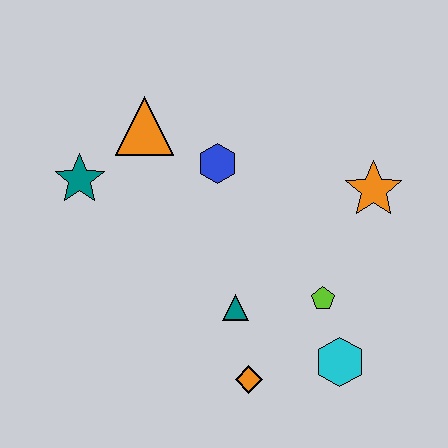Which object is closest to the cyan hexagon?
The lime pentagon is closest to the cyan hexagon.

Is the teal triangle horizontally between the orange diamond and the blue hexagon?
Yes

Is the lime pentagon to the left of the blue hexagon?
No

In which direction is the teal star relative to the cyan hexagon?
The teal star is to the left of the cyan hexagon.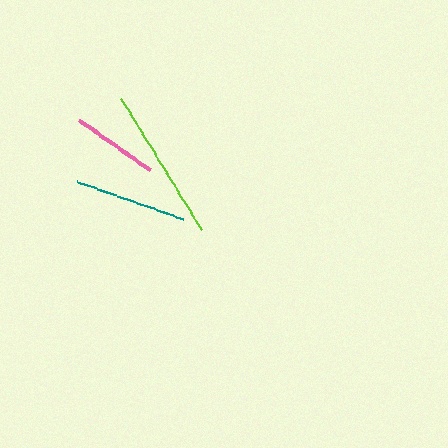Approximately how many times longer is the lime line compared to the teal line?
The lime line is approximately 1.4 times the length of the teal line.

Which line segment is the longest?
The lime line is the longest at approximately 153 pixels.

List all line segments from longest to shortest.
From longest to shortest: lime, teal, pink.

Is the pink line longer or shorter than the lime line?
The lime line is longer than the pink line.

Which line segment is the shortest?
The pink line is the shortest at approximately 86 pixels.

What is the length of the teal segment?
The teal segment is approximately 112 pixels long.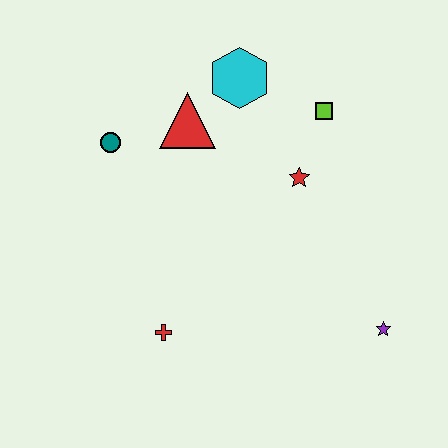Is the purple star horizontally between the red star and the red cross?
No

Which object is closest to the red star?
The lime square is closest to the red star.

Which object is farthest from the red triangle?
The purple star is farthest from the red triangle.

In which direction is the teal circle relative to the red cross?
The teal circle is above the red cross.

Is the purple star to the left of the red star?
No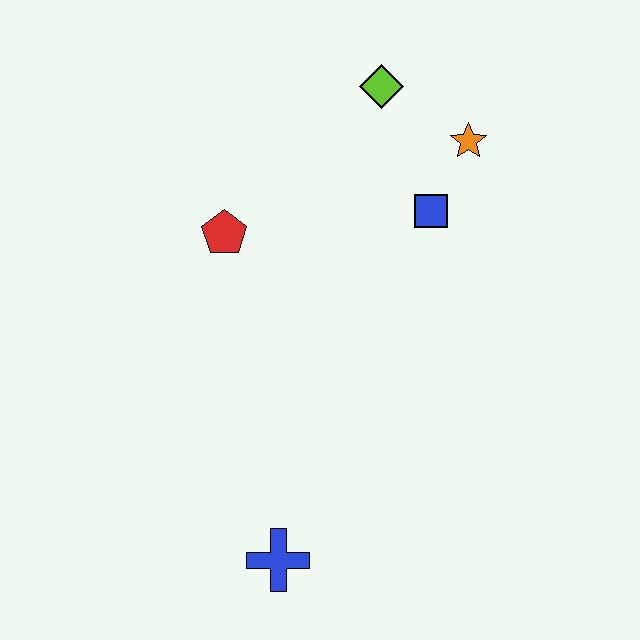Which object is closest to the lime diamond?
The orange star is closest to the lime diamond.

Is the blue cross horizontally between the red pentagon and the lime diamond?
Yes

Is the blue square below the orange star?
Yes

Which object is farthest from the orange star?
The blue cross is farthest from the orange star.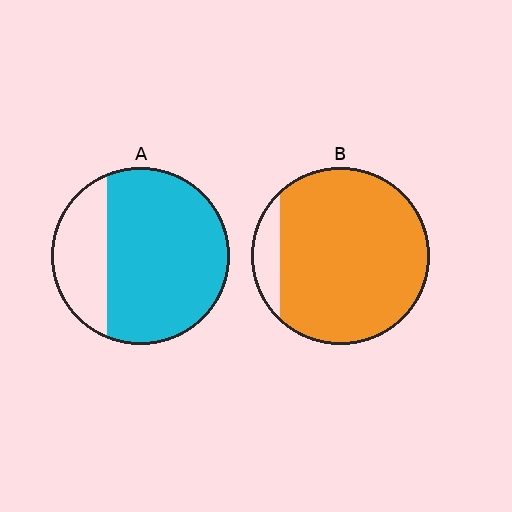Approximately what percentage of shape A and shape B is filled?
A is approximately 75% and B is approximately 90%.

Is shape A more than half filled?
Yes.